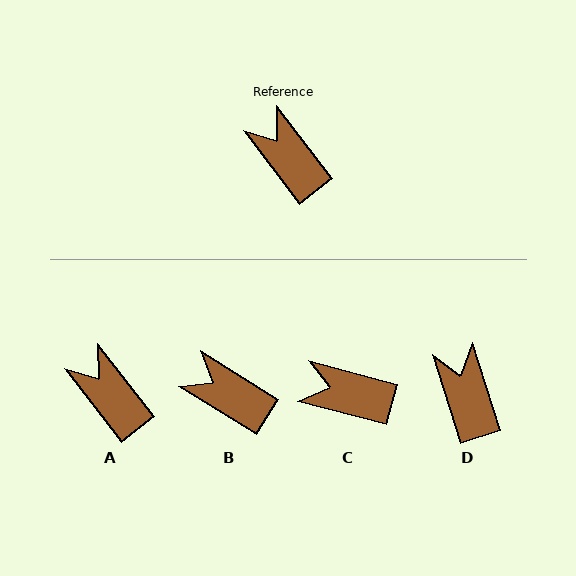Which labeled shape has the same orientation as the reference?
A.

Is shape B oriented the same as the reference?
No, it is off by about 20 degrees.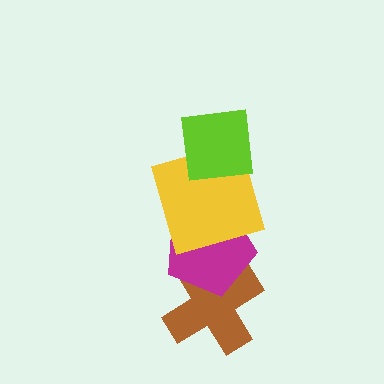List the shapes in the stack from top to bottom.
From top to bottom: the lime square, the yellow square, the magenta pentagon, the brown cross.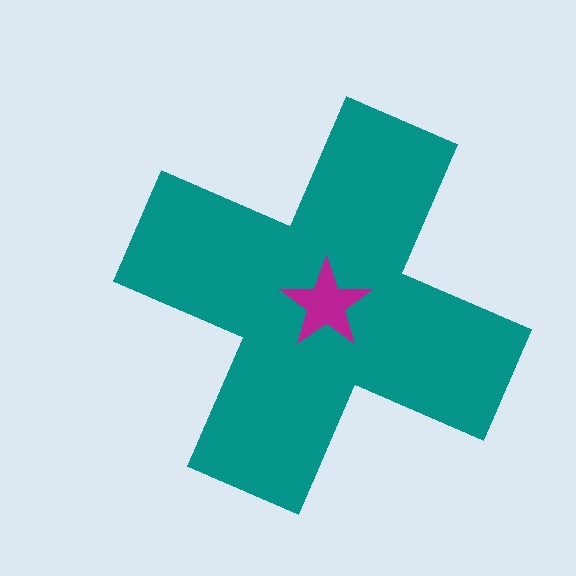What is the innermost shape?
The magenta star.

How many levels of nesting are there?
2.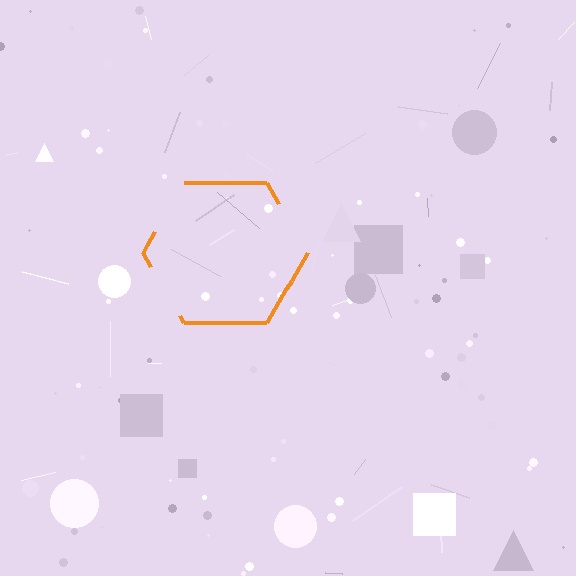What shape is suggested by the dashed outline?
The dashed outline suggests a hexagon.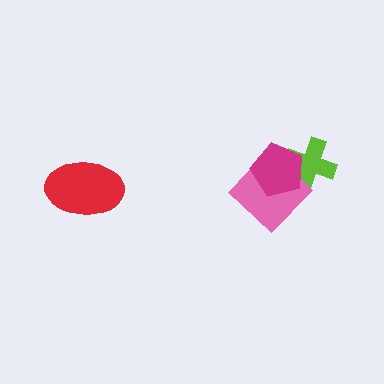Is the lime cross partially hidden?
Yes, it is partially covered by another shape.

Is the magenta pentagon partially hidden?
No, no other shape covers it.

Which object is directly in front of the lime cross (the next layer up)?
The pink diamond is directly in front of the lime cross.